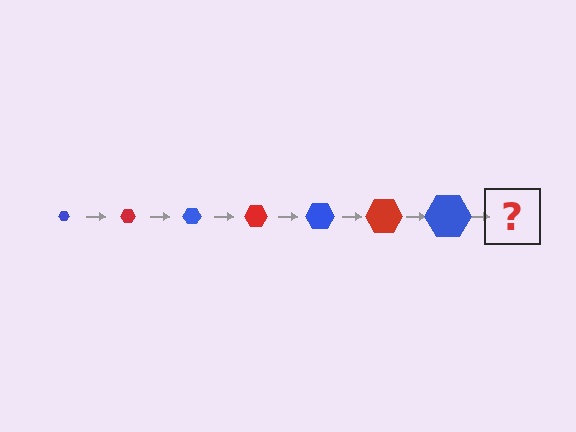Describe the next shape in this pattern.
It should be a red hexagon, larger than the previous one.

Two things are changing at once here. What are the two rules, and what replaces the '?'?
The two rules are that the hexagon grows larger each step and the color cycles through blue and red. The '?' should be a red hexagon, larger than the previous one.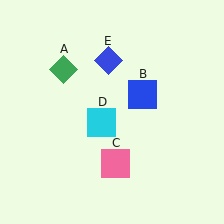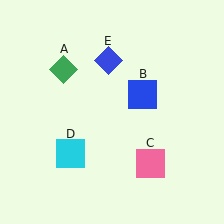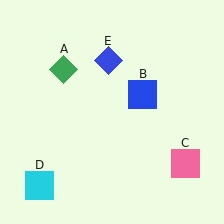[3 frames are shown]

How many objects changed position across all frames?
2 objects changed position: pink square (object C), cyan square (object D).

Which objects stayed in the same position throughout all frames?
Green diamond (object A) and blue square (object B) and blue diamond (object E) remained stationary.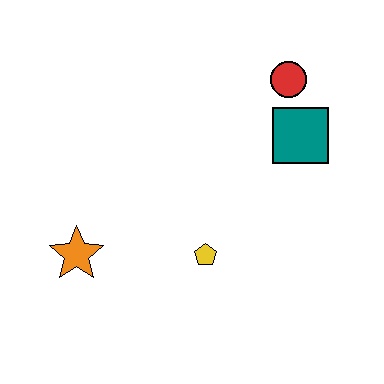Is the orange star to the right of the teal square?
No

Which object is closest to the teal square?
The red circle is closest to the teal square.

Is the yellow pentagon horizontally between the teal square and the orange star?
Yes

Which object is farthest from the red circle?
The orange star is farthest from the red circle.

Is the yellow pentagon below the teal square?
Yes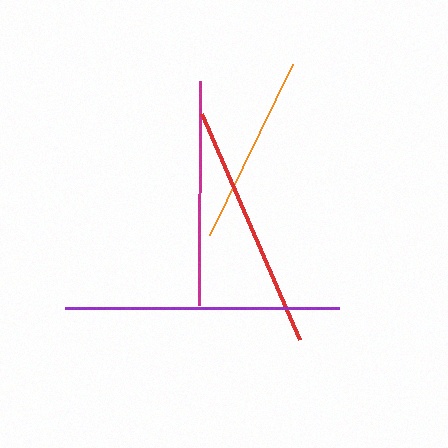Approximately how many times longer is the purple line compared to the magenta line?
The purple line is approximately 1.2 times the length of the magenta line.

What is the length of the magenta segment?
The magenta segment is approximately 224 pixels long.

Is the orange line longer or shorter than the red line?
The red line is longer than the orange line.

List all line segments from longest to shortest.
From longest to shortest: purple, red, magenta, orange.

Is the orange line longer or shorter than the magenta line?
The magenta line is longer than the orange line.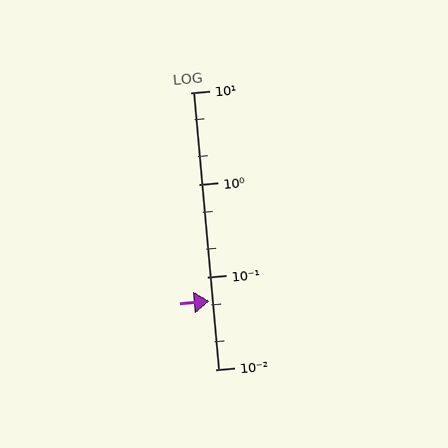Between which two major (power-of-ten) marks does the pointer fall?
The pointer is between 0.01 and 0.1.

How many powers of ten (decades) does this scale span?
The scale spans 3 decades, from 0.01 to 10.